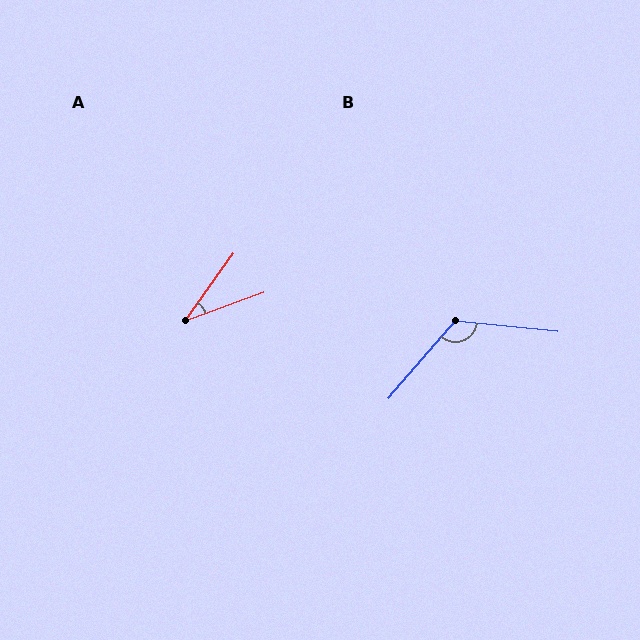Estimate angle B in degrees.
Approximately 125 degrees.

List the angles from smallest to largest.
A (34°), B (125°).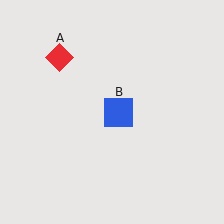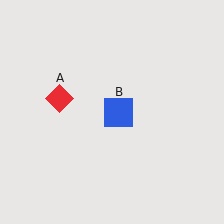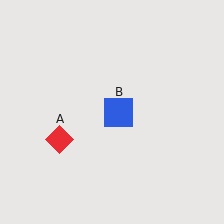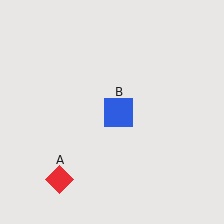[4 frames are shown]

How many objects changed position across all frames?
1 object changed position: red diamond (object A).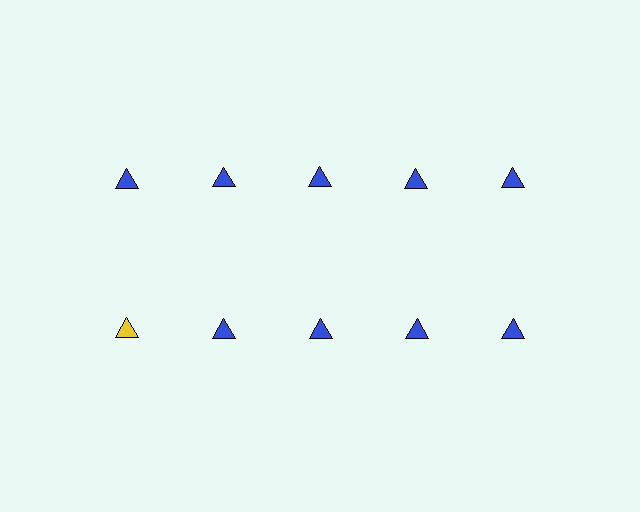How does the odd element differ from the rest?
It has a different color: yellow instead of blue.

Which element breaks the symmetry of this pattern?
The yellow triangle in the second row, leftmost column breaks the symmetry. All other shapes are blue triangles.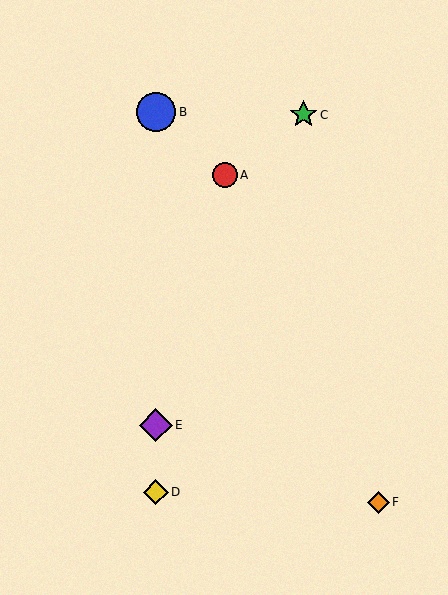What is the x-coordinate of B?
Object B is at x≈156.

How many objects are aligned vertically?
3 objects (B, D, E) are aligned vertically.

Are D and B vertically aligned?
Yes, both are at x≈156.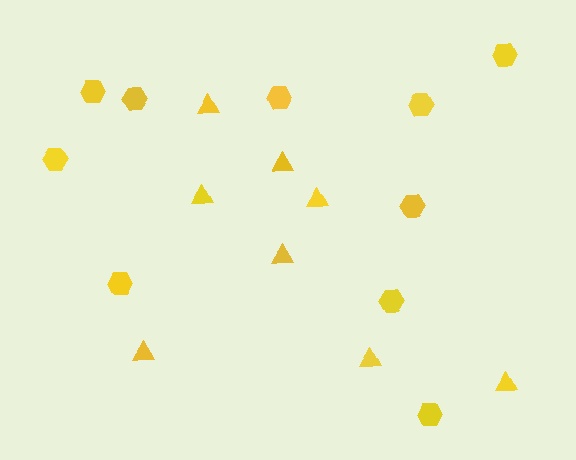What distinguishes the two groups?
There are 2 groups: one group of hexagons (10) and one group of triangles (8).